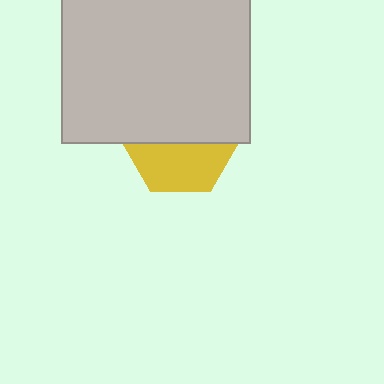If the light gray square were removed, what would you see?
You would see the complete yellow hexagon.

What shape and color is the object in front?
The object in front is a light gray square.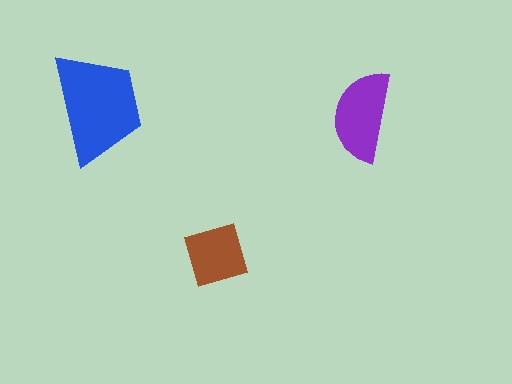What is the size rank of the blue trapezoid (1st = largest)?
1st.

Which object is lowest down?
The brown square is bottommost.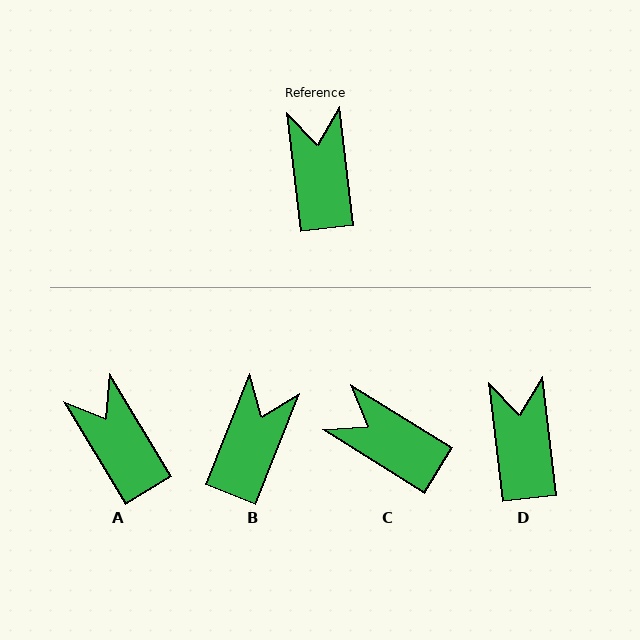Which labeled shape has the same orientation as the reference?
D.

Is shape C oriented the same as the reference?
No, it is off by about 51 degrees.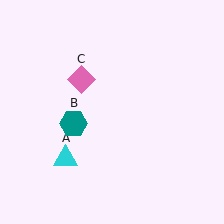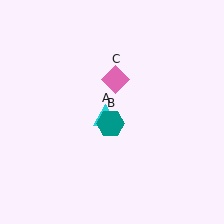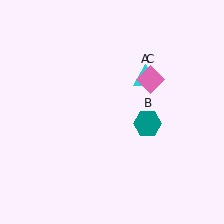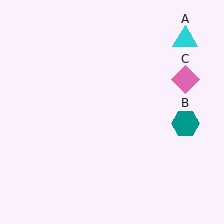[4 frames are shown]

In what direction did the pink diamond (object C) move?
The pink diamond (object C) moved right.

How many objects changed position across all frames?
3 objects changed position: cyan triangle (object A), teal hexagon (object B), pink diamond (object C).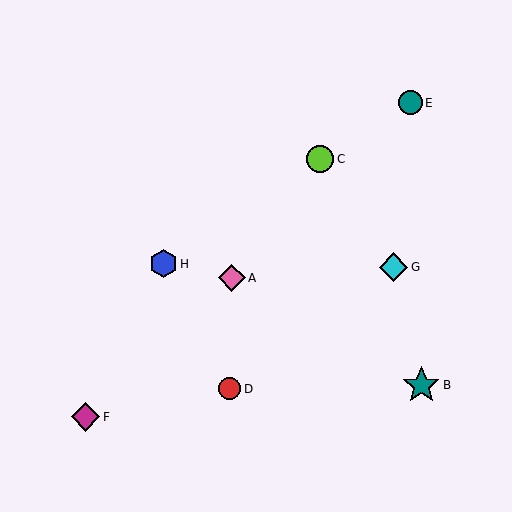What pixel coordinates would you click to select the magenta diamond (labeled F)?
Click at (85, 417) to select the magenta diamond F.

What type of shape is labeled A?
Shape A is a pink diamond.